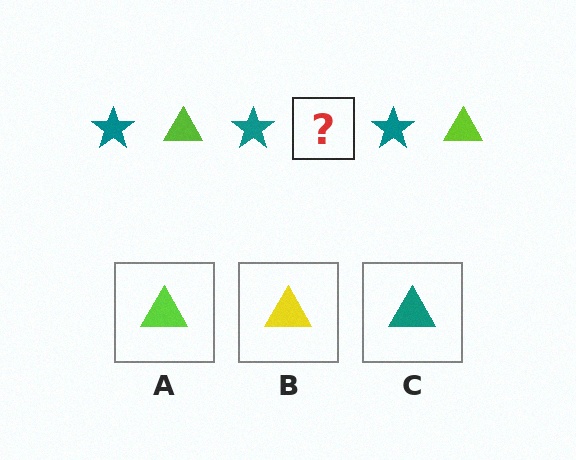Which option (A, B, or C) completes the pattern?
A.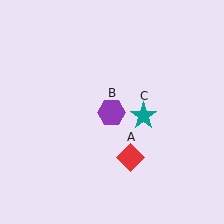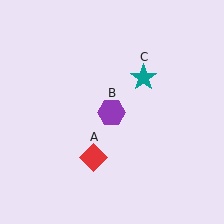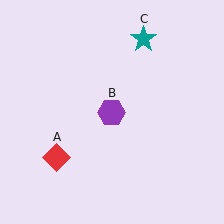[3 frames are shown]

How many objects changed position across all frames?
2 objects changed position: red diamond (object A), teal star (object C).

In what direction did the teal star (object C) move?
The teal star (object C) moved up.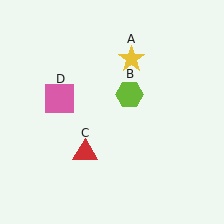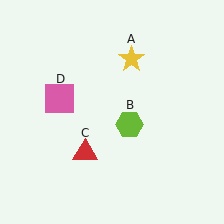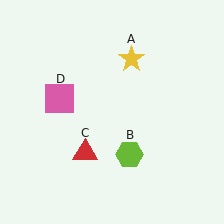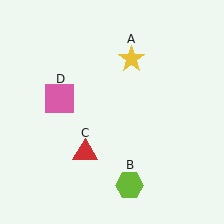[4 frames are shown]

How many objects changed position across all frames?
1 object changed position: lime hexagon (object B).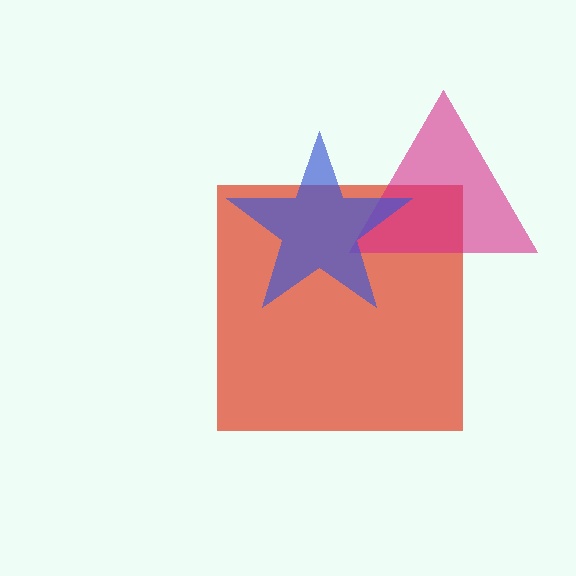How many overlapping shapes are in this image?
There are 3 overlapping shapes in the image.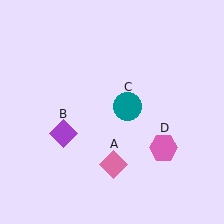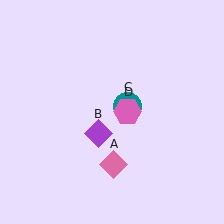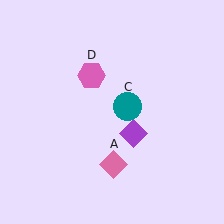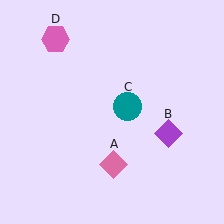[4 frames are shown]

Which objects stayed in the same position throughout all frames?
Pink diamond (object A) and teal circle (object C) remained stationary.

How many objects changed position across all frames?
2 objects changed position: purple diamond (object B), pink hexagon (object D).